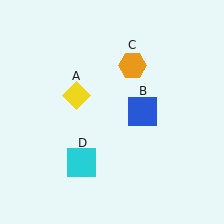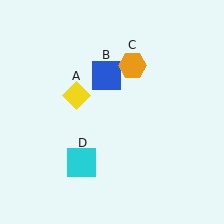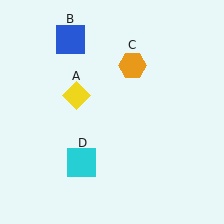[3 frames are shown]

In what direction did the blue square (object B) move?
The blue square (object B) moved up and to the left.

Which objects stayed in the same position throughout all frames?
Yellow diamond (object A) and orange hexagon (object C) and cyan square (object D) remained stationary.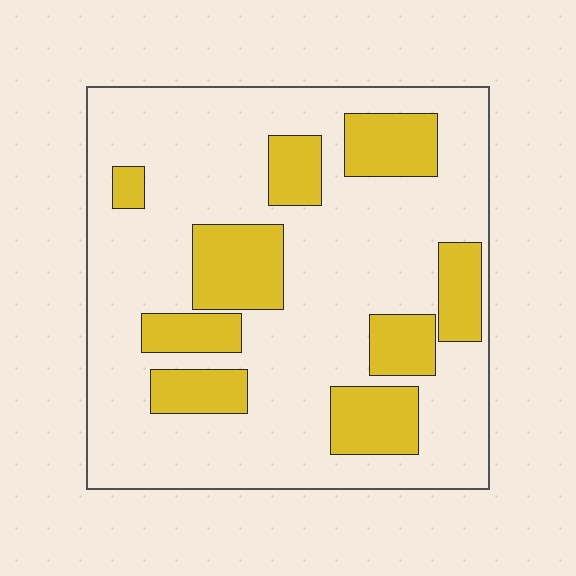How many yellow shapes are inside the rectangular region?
9.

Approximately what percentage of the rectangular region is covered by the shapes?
Approximately 25%.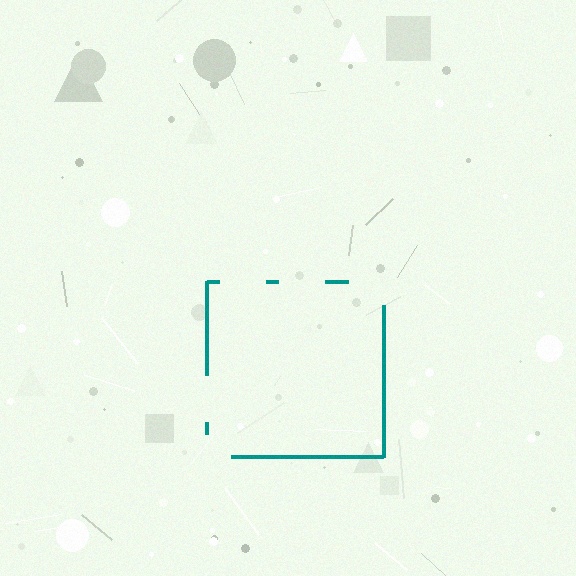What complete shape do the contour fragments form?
The contour fragments form a square.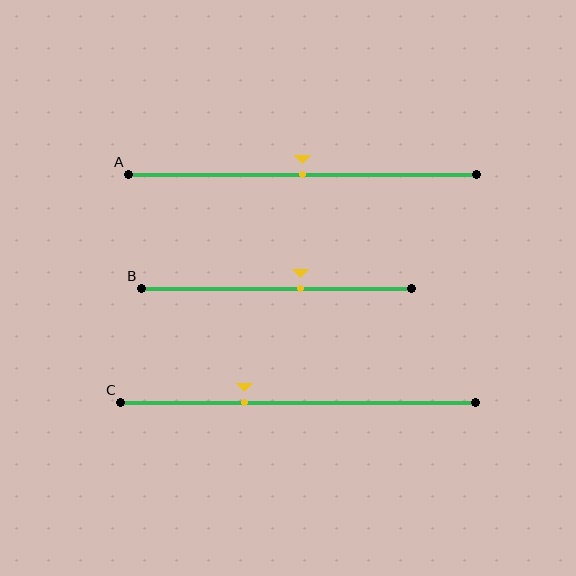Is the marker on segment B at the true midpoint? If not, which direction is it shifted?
No, the marker on segment B is shifted to the right by about 9% of the segment length.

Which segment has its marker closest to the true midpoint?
Segment A has its marker closest to the true midpoint.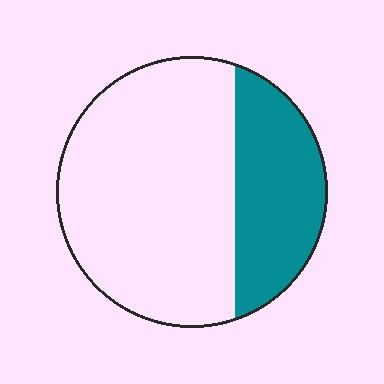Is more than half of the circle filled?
No.